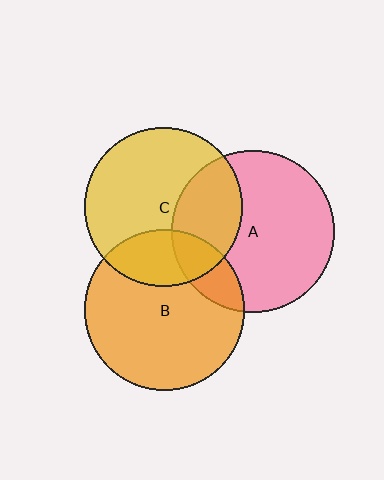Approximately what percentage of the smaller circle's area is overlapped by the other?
Approximately 25%.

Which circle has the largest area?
Circle A (pink).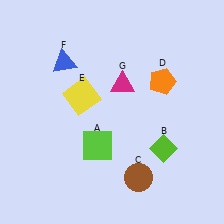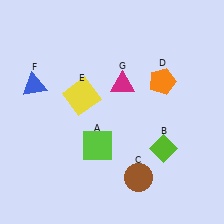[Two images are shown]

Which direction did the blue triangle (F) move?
The blue triangle (F) moved left.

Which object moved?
The blue triangle (F) moved left.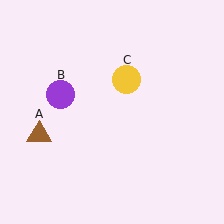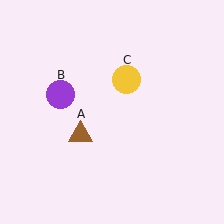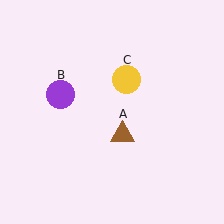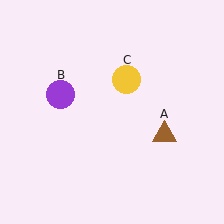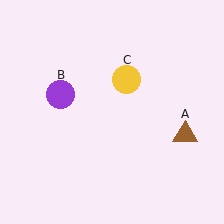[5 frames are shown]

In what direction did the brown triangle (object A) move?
The brown triangle (object A) moved right.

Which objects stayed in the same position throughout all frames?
Purple circle (object B) and yellow circle (object C) remained stationary.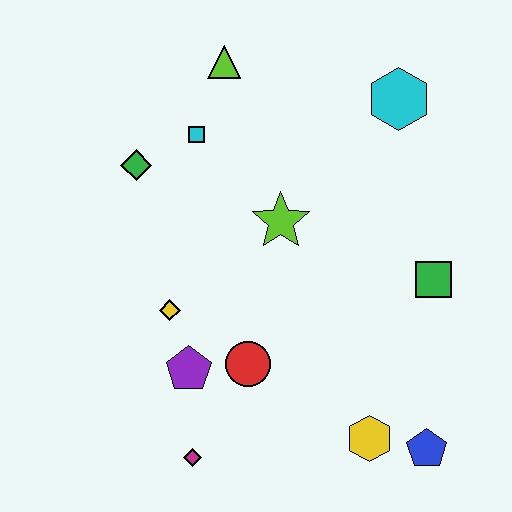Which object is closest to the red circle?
The purple pentagon is closest to the red circle.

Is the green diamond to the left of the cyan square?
Yes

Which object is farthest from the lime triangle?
The blue pentagon is farthest from the lime triangle.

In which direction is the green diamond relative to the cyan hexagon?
The green diamond is to the left of the cyan hexagon.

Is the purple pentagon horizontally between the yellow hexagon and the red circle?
No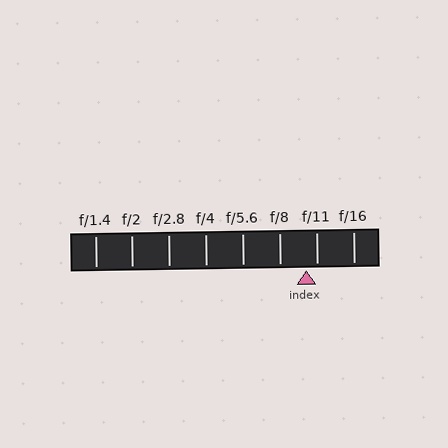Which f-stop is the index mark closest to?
The index mark is closest to f/11.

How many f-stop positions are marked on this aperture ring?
There are 8 f-stop positions marked.